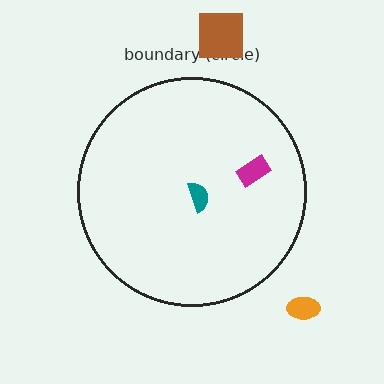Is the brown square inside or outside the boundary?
Outside.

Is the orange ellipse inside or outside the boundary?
Outside.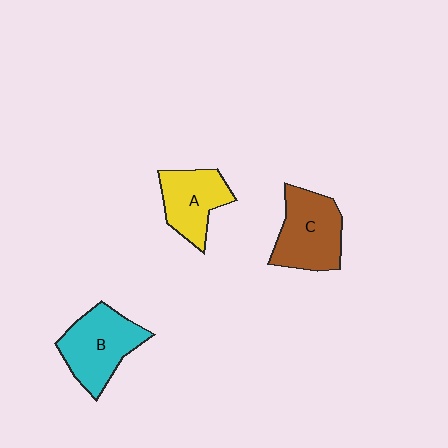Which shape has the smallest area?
Shape A (yellow).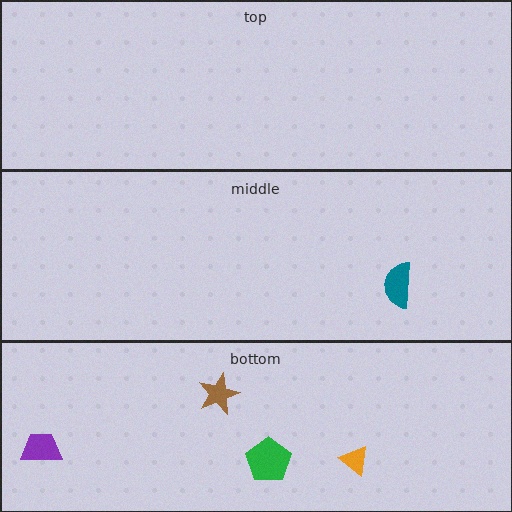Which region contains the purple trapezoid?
The bottom region.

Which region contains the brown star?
The bottom region.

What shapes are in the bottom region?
The purple trapezoid, the green pentagon, the orange triangle, the brown star.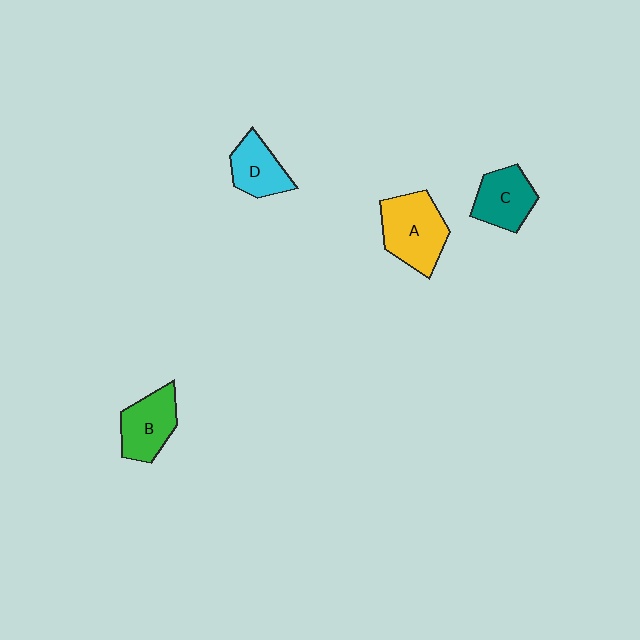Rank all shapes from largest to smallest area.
From largest to smallest: A (yellow), B (green), C (teal), D (cyan).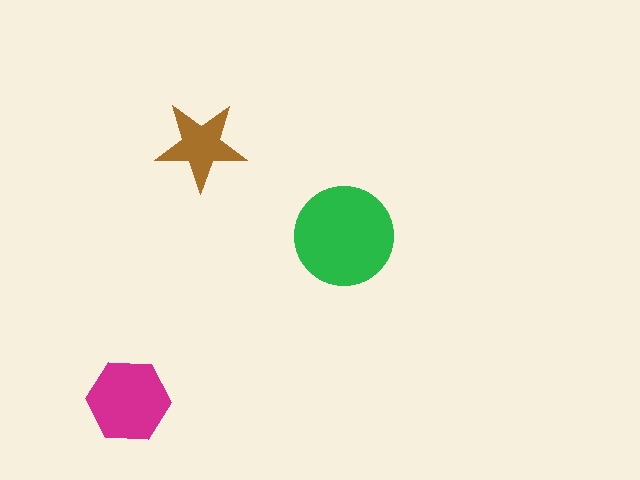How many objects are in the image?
There are 3 objects in the image.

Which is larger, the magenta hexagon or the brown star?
The magenta hexagon.